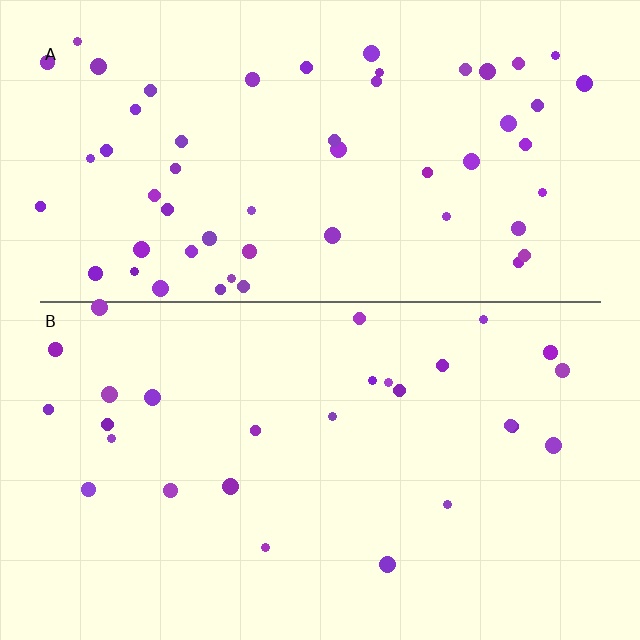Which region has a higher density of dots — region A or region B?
A (the top).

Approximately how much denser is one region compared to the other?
Approximately 2.0× — region A over region B.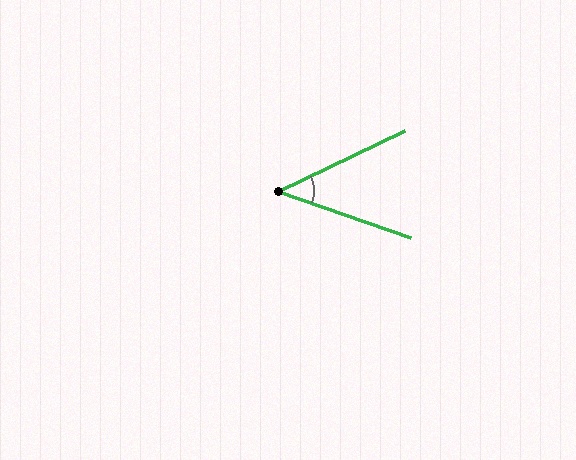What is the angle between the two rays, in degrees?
Approximately 45 degrees.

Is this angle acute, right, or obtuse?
It is acute.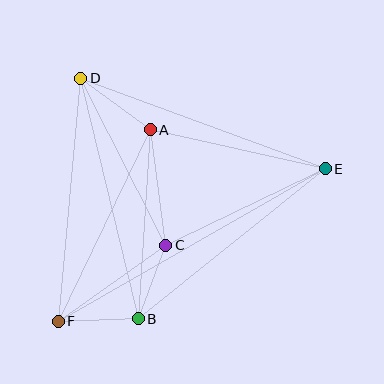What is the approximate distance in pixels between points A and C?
The distance between A and C is approximately 117 pixels.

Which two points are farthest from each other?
Points E and F are farthest from each other.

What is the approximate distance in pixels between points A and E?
The distance between A and E is approximately 179 pixels.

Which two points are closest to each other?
Points B and C are closest to each other.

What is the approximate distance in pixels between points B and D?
The distance between B and D is approximately 247 pixels.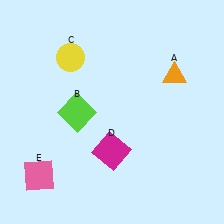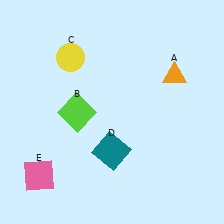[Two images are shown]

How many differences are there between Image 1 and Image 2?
There is 1 difference between the two images.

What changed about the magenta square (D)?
In Image 1, D is magenta. In Image 2, it changed to teal.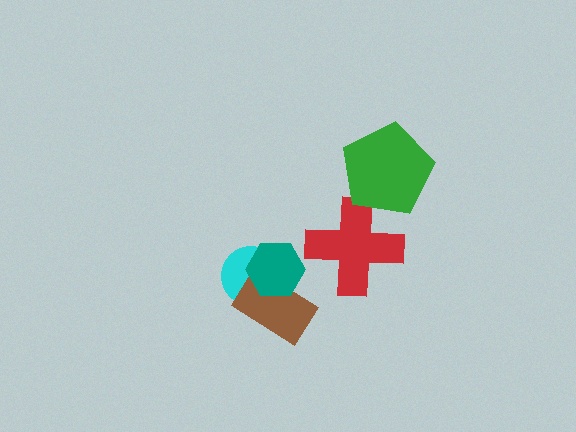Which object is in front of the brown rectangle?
The teal hexagon is in front of the brown rectangle.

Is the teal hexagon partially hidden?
No, no other shape covers it.